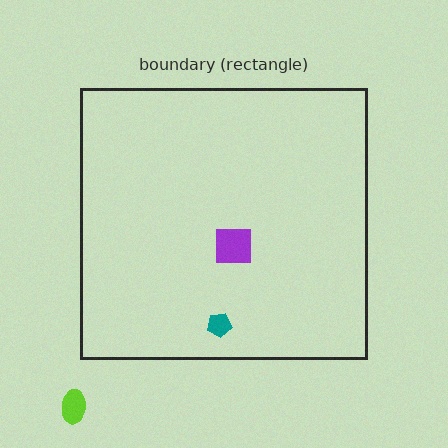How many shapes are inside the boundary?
2 inside, 1 outside.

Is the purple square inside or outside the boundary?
Inside.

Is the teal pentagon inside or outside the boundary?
Inside.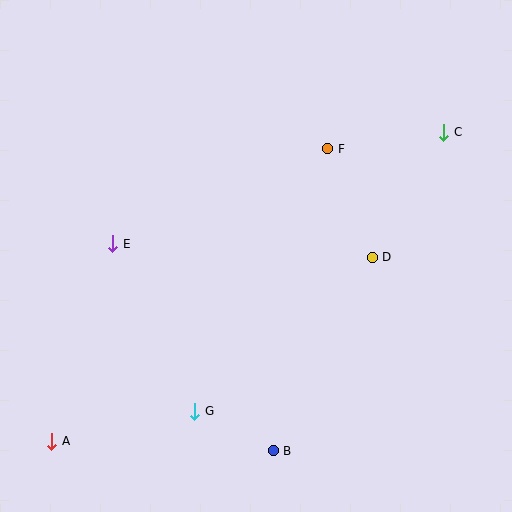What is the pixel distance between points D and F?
The distance between D and F is 117 pixels.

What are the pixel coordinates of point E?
Point E is at (113, 244).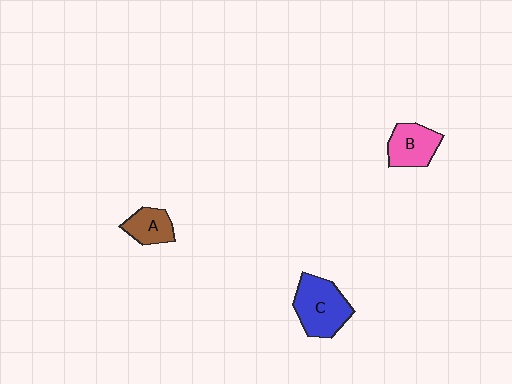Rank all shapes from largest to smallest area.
From largest to smallest: C (blue), B (pink), A (brown).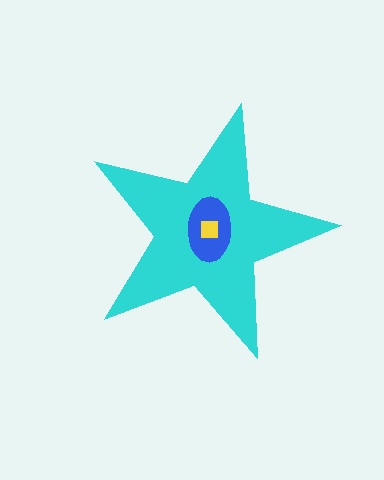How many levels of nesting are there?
3.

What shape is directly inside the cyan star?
The blue ellipse.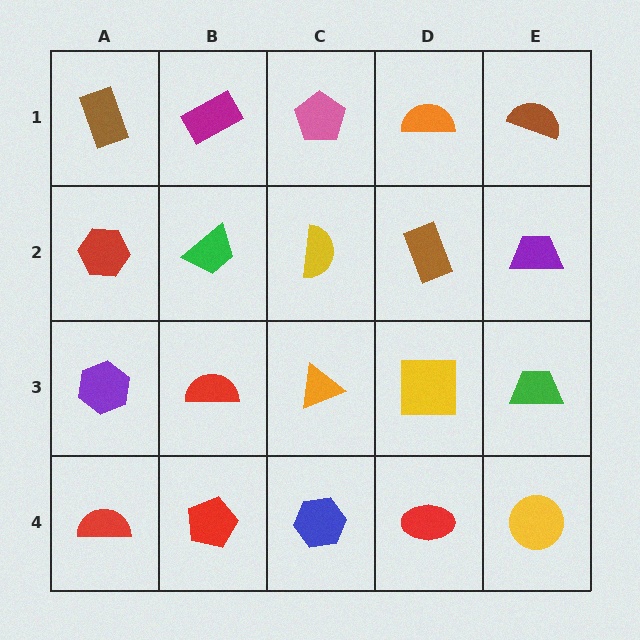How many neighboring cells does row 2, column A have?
3.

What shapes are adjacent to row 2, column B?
A magenta rectangle (row 1, column B), a red semicircle (row 3, column B), a red hexagon (row 2, column A), a yellow semicircle (row 2, column C).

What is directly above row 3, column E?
A purple trapezoid.